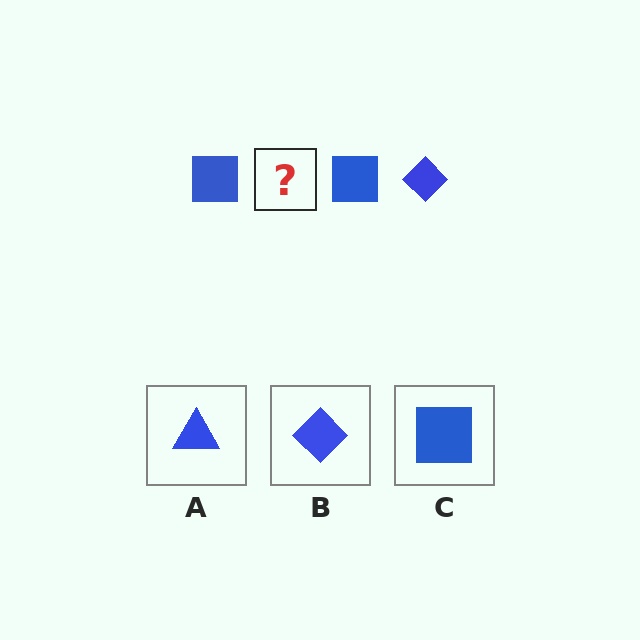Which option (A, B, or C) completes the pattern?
B.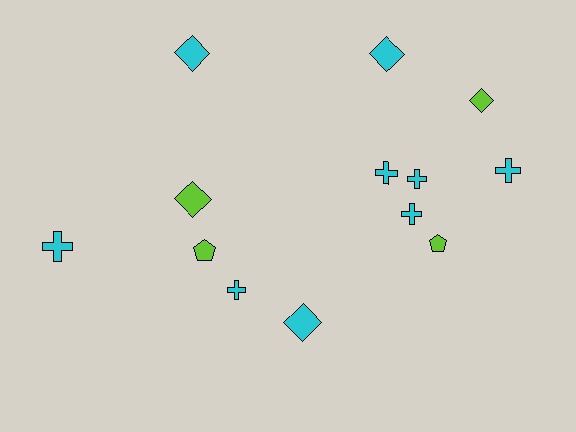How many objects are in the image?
There are 13 objects.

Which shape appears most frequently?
Cross, with 6 objects.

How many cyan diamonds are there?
There are 3 cyan diamonds.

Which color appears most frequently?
Cyan, with 9 objects.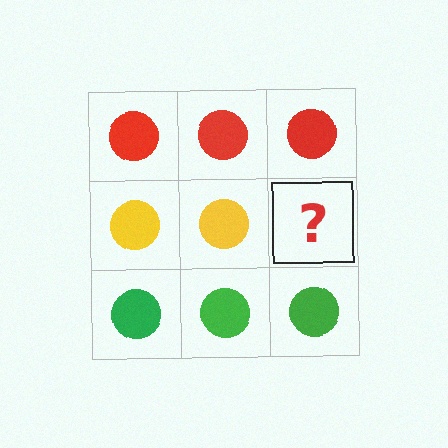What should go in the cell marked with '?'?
The missing cell should contain a yellow circle.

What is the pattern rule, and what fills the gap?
The rule is that each row has a consistent color. The gap should be filled with a yellow circle.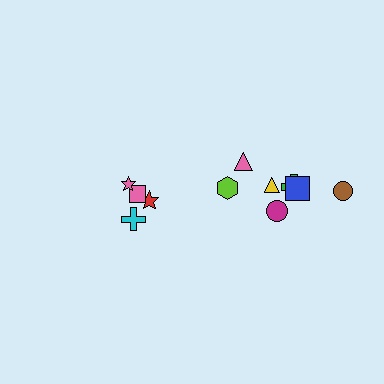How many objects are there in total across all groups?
There are 11 objects.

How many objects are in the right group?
There are 7 objects.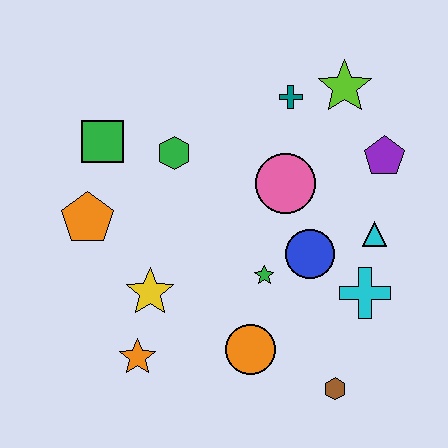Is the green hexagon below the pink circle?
No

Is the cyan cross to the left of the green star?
No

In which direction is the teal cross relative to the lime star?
The teal cross is to the left of the lime star.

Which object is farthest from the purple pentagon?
The orange star is farthest from the purple pentagon.